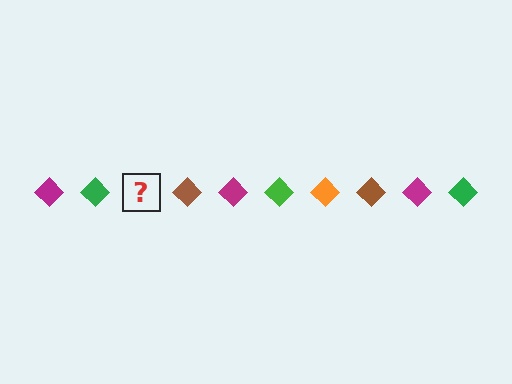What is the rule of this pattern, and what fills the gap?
The rule is that the pattern cycles through magenta, green, orange, brown diamonds. The gap should be filled with an orange diamond.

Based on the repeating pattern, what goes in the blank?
The blank should be an orange diamond.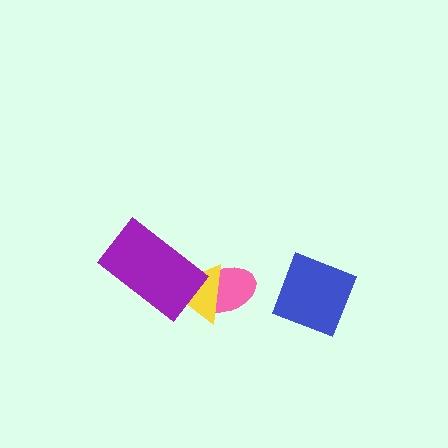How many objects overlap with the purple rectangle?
1 object overlaps with the purple rectangle.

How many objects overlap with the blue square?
0 objects overlap with the blue square.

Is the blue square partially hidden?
No, no other shape covers it.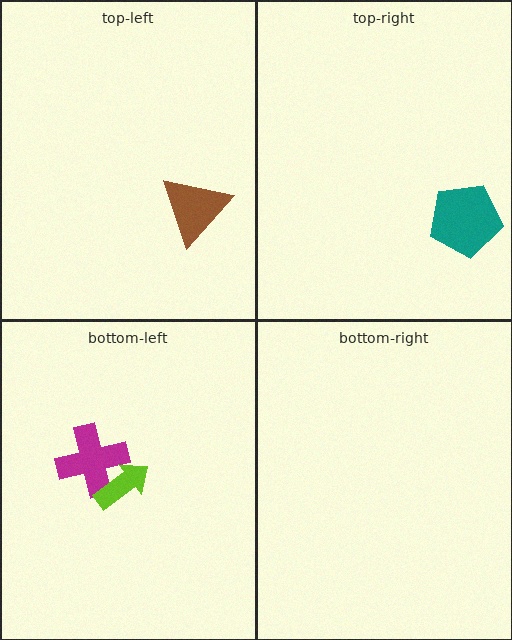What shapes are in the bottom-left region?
The magenta cross, the lime arrow.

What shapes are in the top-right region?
The teal pentagon.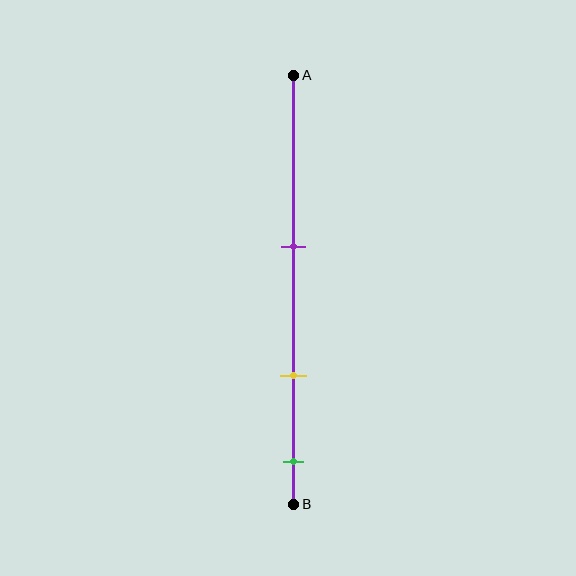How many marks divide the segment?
There are 3 marks dividing the segment.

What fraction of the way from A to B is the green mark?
The green mark is approximately 90% (0.9) of the way from A to B.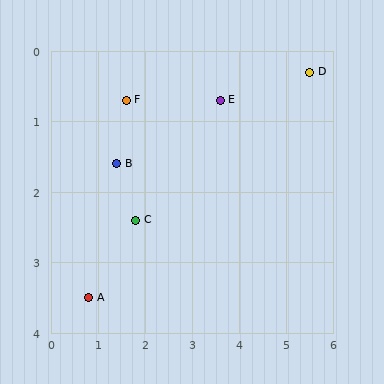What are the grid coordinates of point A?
Point A is at approximately (0.8, 3.5).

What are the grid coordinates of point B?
Point B is at approximately (1.4, 1.6).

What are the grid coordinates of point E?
Point E is at approximately (3.6, 0.7).